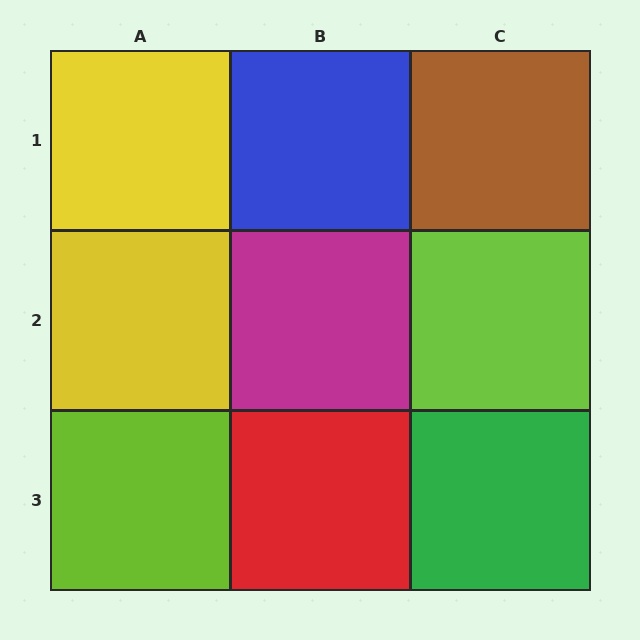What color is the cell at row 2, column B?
Magenta.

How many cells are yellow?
2 cells are yellow.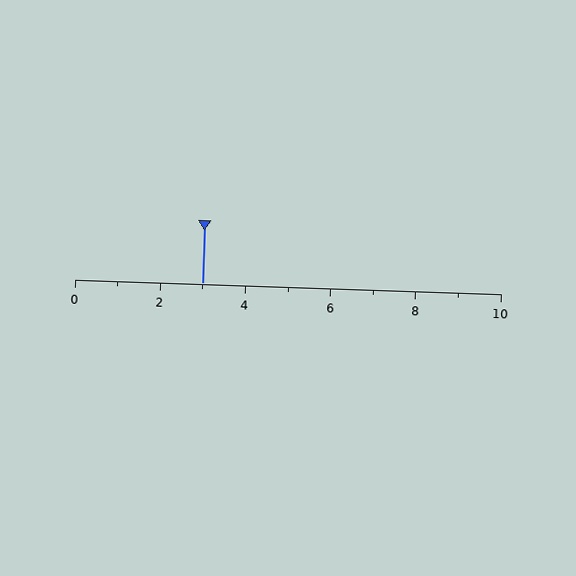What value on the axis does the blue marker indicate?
The marker indicates approximately 3.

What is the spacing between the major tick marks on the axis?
The major ticks are spaced 2 apart.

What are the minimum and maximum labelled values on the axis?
The axis runs from 0 to 10.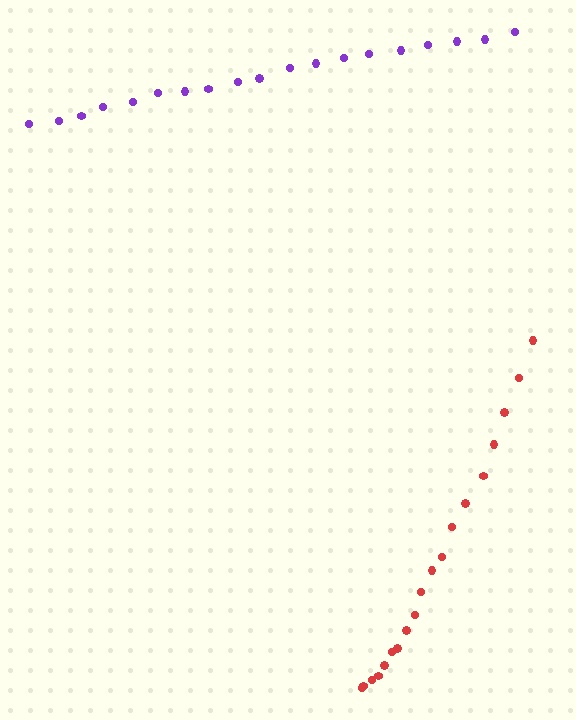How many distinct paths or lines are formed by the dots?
There are 2 distinct paths.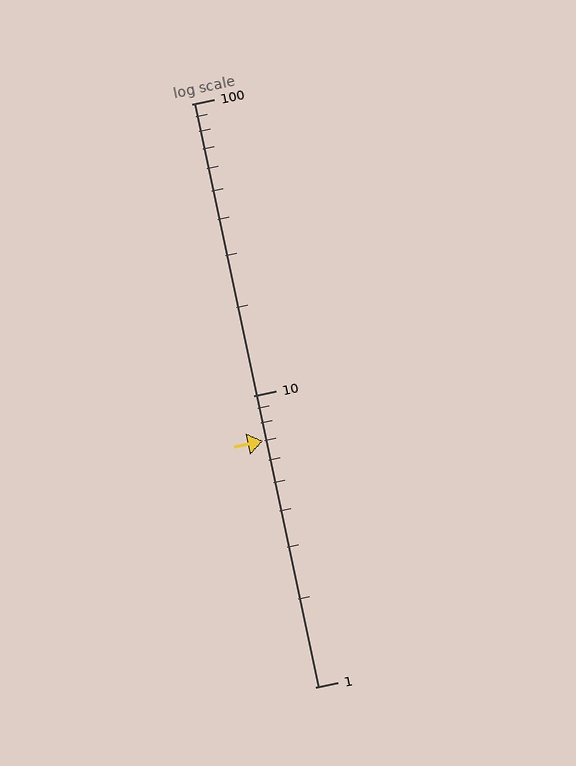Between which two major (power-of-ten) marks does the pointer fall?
The pointer is between 1 and 10.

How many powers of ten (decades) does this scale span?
The scale spans 2 decades, from 1 to 100.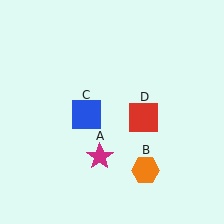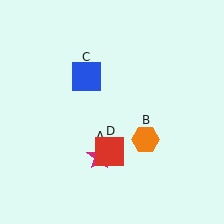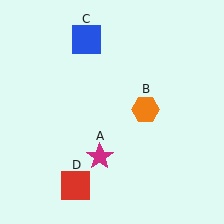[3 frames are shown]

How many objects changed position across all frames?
3 objects changed position: orange hexagon (object B), blue square (object C), red square (object D).